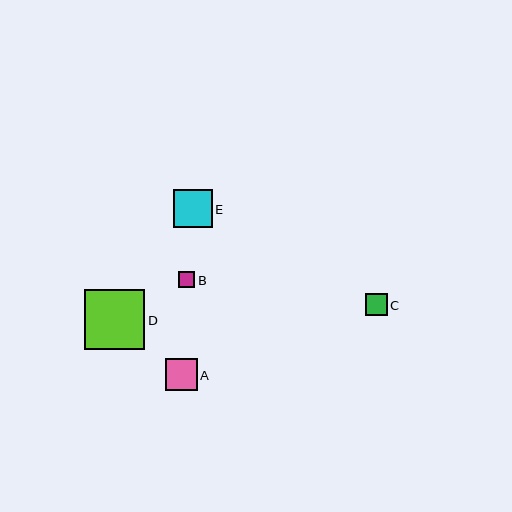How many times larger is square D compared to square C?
Square D is approximately 2.7 times the size of square C.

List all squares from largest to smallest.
From largest to smallest: D, E, A, C, B.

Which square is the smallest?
Square B is the smallest with a size of approximately 16 pixels.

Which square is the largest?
Square D is the largest with a size of approximately 60 pixels.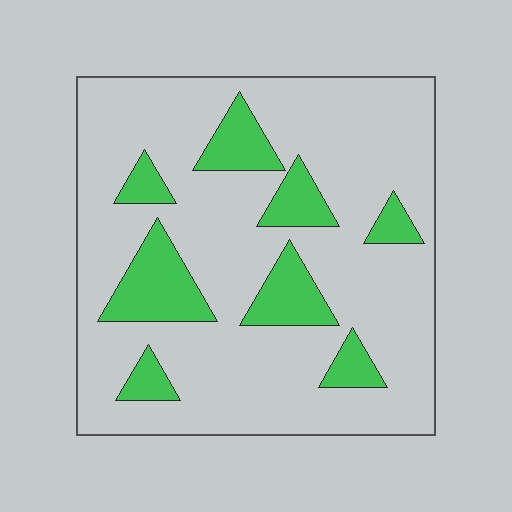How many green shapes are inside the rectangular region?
8.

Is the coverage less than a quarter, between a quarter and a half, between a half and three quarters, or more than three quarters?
Less than a quarter.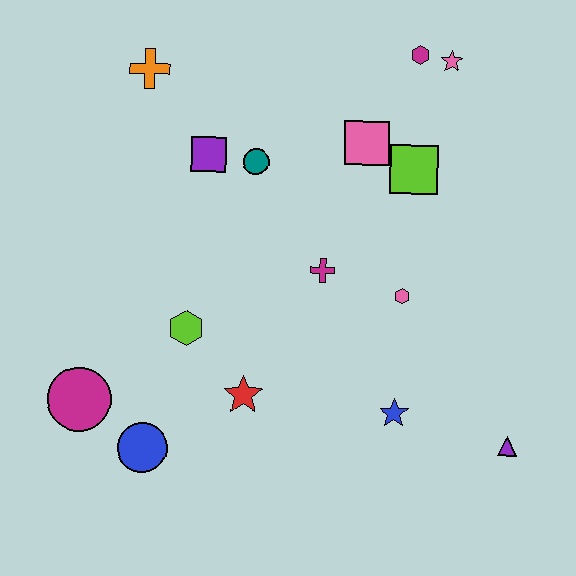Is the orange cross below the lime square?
No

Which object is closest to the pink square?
The lime square is closest to the pink square.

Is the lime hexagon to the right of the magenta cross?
No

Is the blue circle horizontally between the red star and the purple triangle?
No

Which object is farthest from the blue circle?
The pink star is farthest from the blue circle.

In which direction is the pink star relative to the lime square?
The pink star is above the lime square.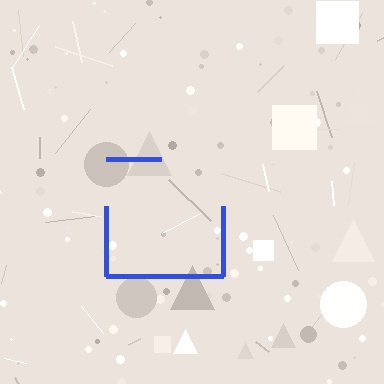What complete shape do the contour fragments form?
The contour fragments form a square.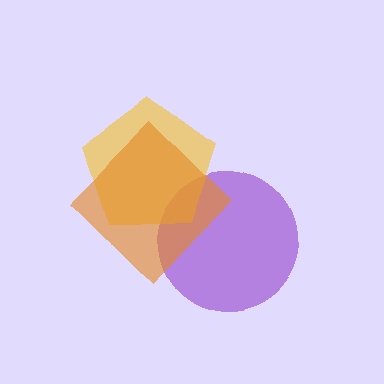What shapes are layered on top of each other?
The layered shapes are: a purple circle, a yellow pentagon, an orange diamond.